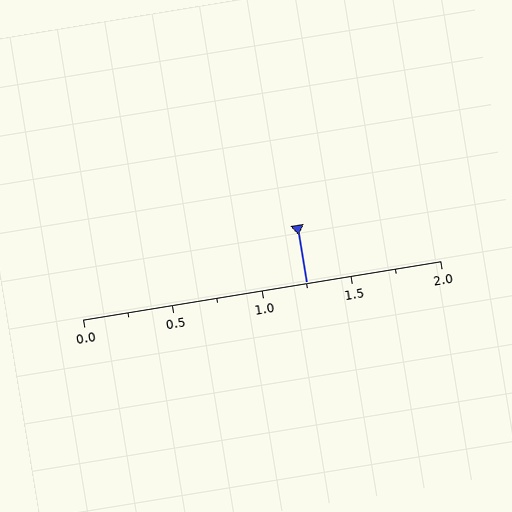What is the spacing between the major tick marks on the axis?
The major ticks are spaced 0.5 apart.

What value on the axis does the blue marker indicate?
The marker indicates approximately 1.25.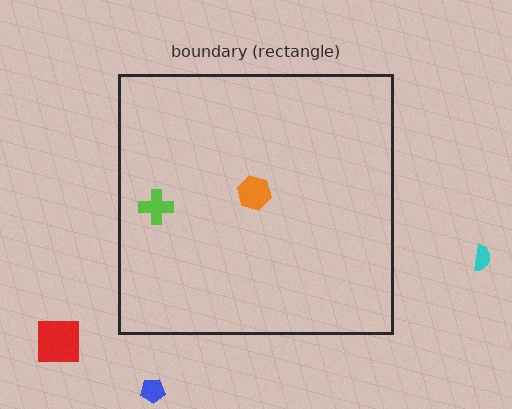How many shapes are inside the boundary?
2 inside, 3 outside.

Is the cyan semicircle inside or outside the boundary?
Outside.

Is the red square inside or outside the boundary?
Outside.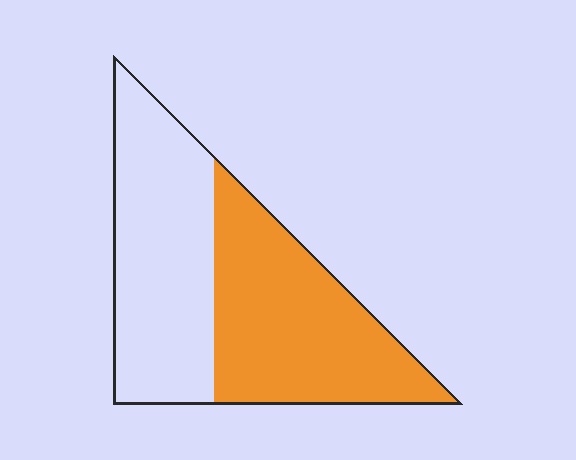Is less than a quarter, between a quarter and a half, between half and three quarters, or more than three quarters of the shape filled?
Between half and three quarters.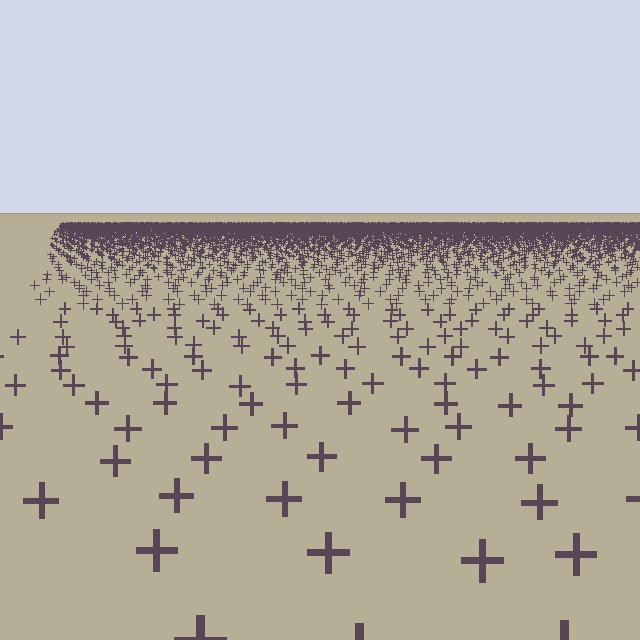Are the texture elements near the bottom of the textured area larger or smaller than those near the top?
Larger. Near the bottom, elements are closer to the viewer and appear at a bigger on-screen size.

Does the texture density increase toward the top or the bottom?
Density increases toward the top.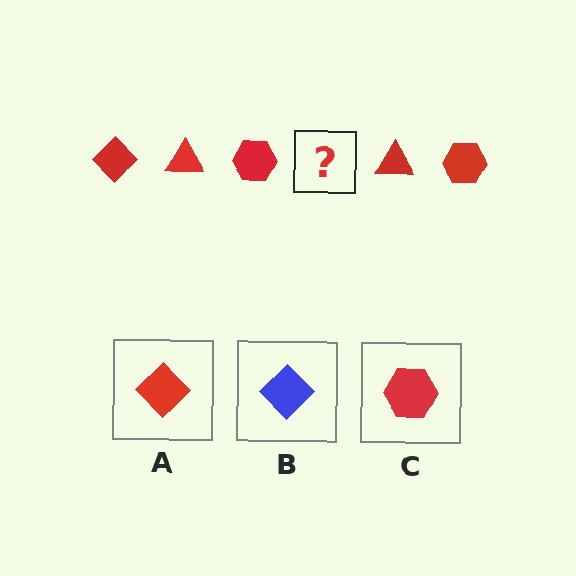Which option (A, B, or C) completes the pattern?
A.